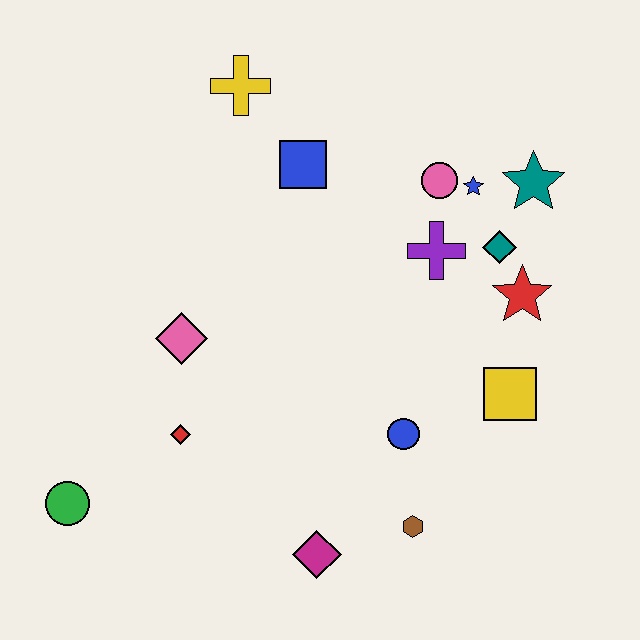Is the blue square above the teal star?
Yes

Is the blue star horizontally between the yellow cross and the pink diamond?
No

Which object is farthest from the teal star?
The green circle is farthest from the teal star.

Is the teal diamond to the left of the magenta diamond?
No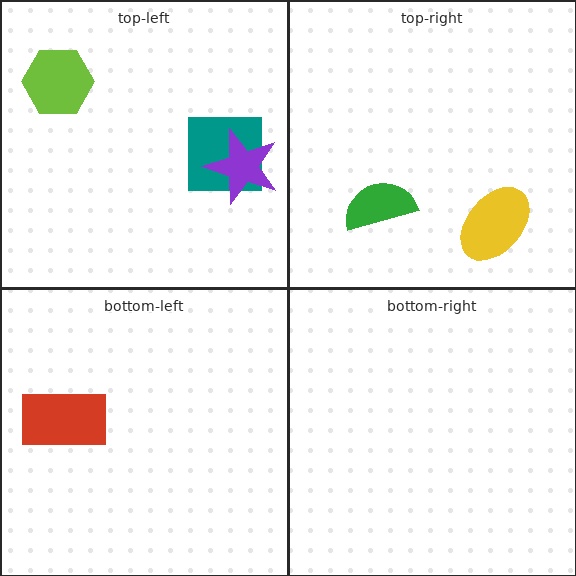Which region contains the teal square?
The top-left region.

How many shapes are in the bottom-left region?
1.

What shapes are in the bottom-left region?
The red rectangle.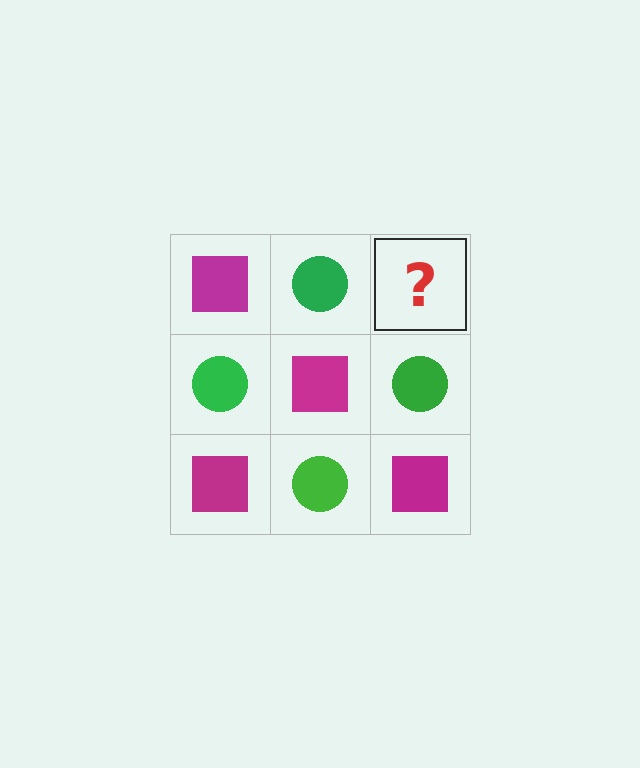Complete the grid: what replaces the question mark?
The question mark should be replaced with a magenta square.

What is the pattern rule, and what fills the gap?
The rule is that it alternates magenta square and green circle in a checkerboard pattern. The gap should be filled with a magenta square.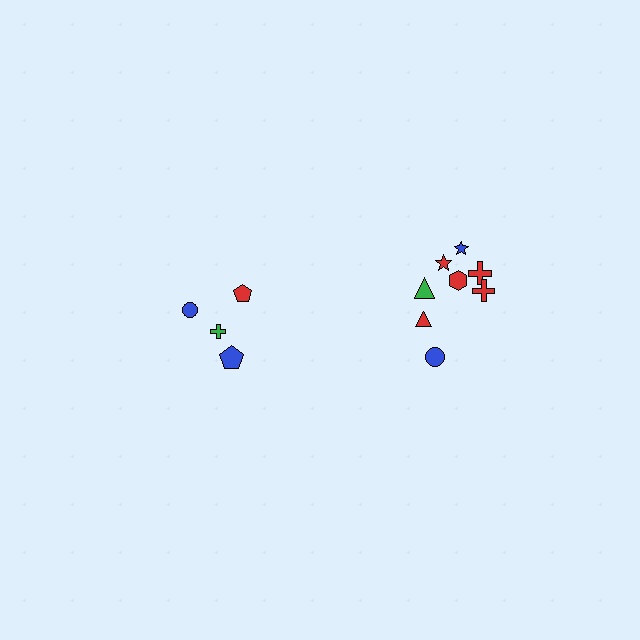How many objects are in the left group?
There are 4 objects.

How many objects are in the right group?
There are 8 objects.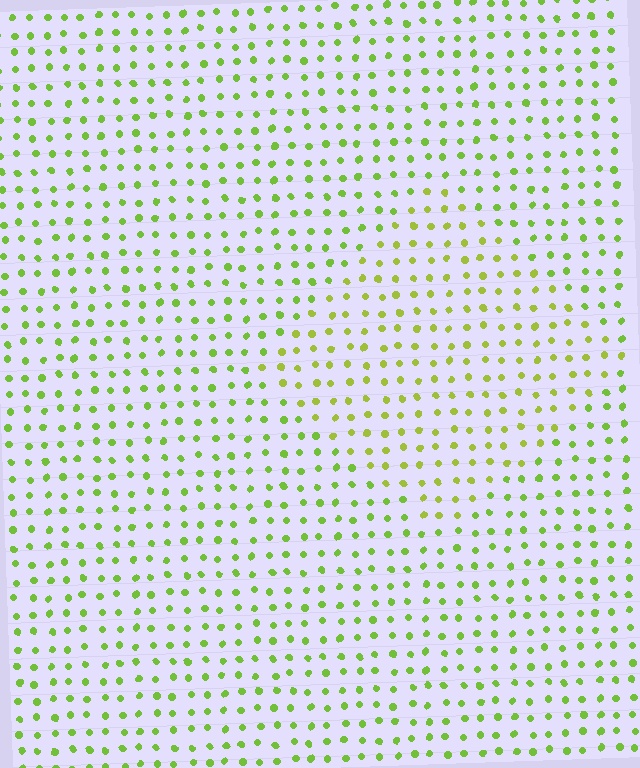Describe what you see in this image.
The image is filled with small lime elements in a uniform arrangement. A diamond-shaped region is visible where the elements are tinted to a slightly different hue, forming a subtle color boundary.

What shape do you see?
I see a diamond.